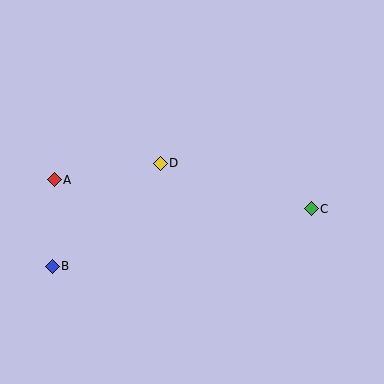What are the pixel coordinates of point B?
Point B is at (52, 266).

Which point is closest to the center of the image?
Point D at (160, 163) is closest to the center.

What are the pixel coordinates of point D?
Point D is at (160, 163).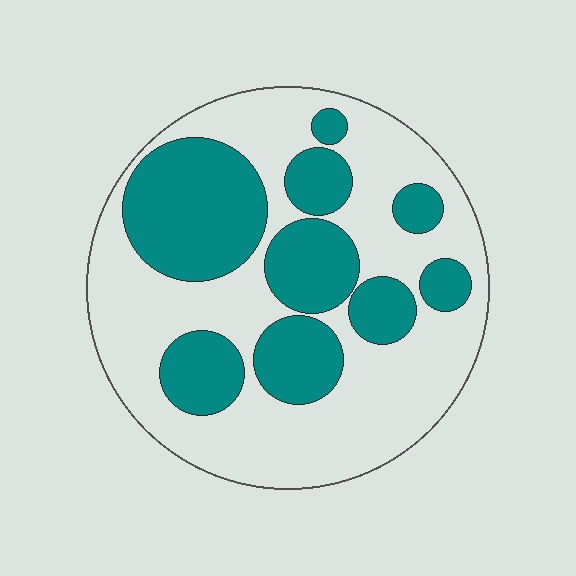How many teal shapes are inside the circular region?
9.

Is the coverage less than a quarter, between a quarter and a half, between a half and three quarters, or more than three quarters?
Between a quarter and a half.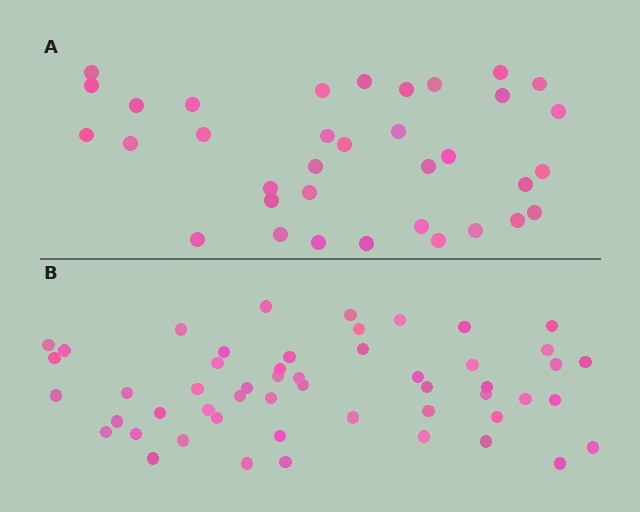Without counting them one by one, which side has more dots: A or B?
Region B (the bottom region) has more dots.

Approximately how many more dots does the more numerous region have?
Region B has approximately 15 more dots than region A.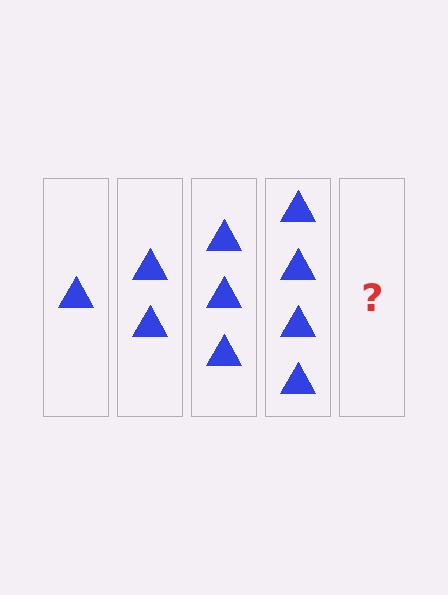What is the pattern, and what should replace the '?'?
The pattern is that each step adds one more triangle. The '?' should be 5 triangles.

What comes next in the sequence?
The next element should be 5 triangles.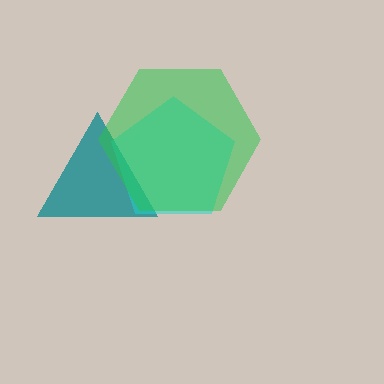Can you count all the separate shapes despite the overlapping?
Yes, there are 3 separate shapes.